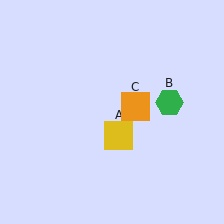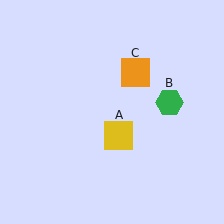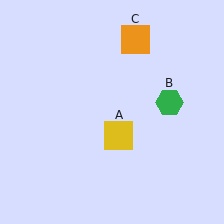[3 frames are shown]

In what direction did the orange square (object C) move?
The orange square (object C) moved up.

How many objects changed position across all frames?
1 object changed position: orange square (object C).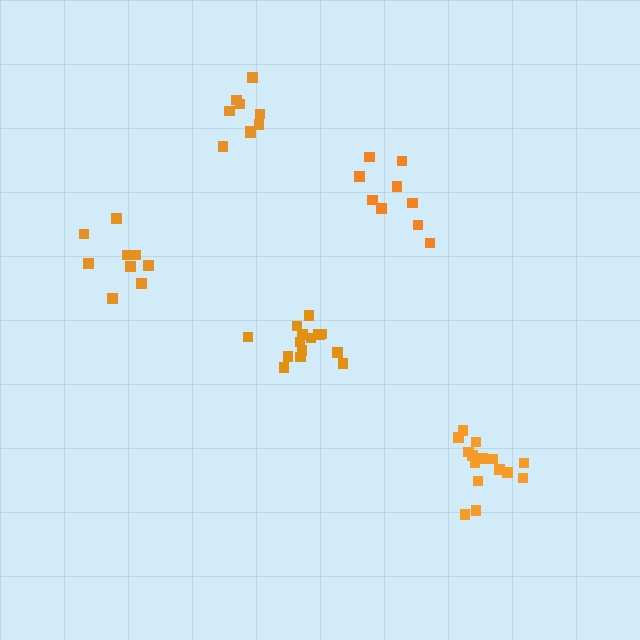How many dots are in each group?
Group 1: 9 dots, Group 2: 15 dots, Group 3: 9 dots, Group 4: 9 dots, Group 5: 15 dots (57 total).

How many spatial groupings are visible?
There are 5 spatial groupings.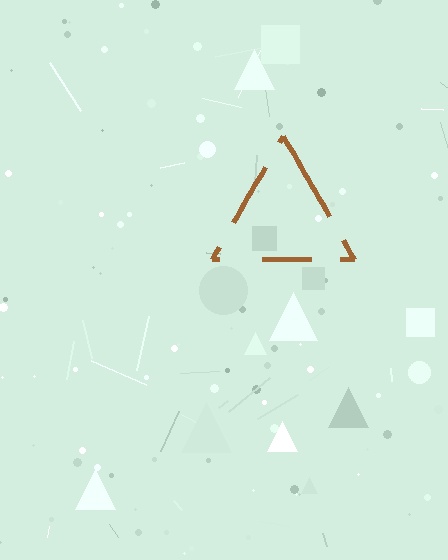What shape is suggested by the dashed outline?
The dashed outline suggests a triangle.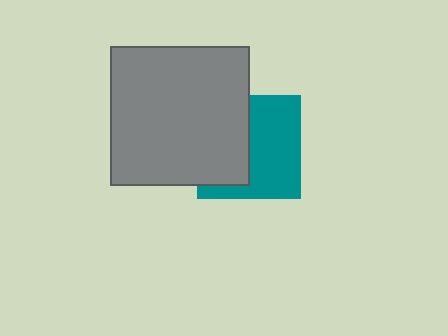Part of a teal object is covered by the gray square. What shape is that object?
It is a square.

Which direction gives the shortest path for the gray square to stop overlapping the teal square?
Moving left gives the shortest separation.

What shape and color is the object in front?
The object in front is a gray square.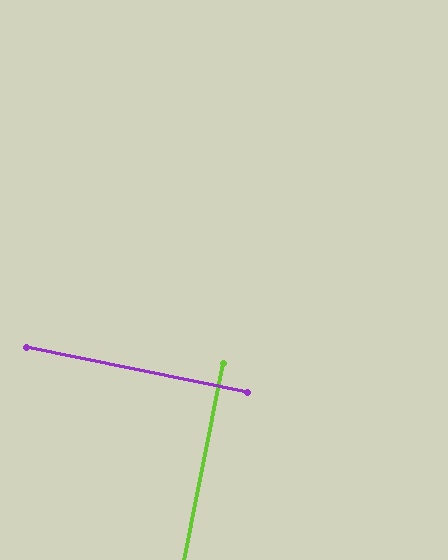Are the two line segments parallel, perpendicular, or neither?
Perpendicular — they meet at approximately 90°.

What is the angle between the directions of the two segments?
Approximately 90 degrees.